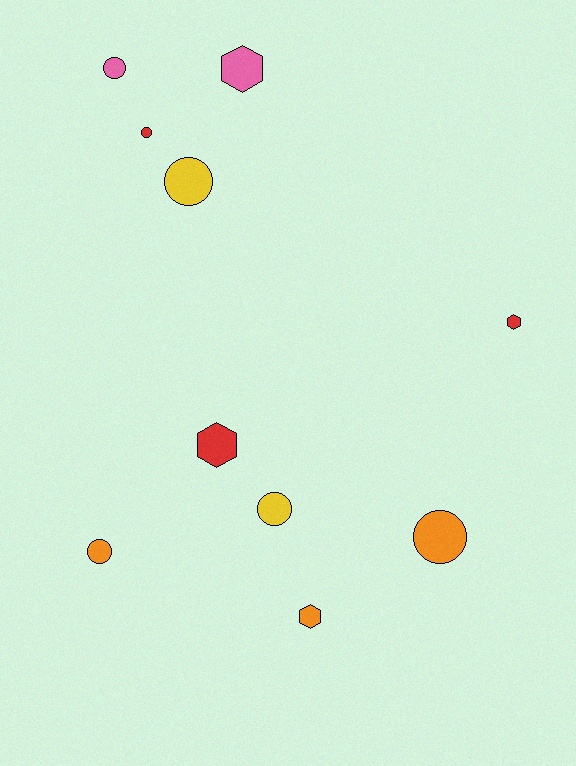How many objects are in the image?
There are 10 objects.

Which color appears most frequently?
Red, with 3 objects.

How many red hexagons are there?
There are 2 red hexagons.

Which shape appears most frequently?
Circle, with 6 objects.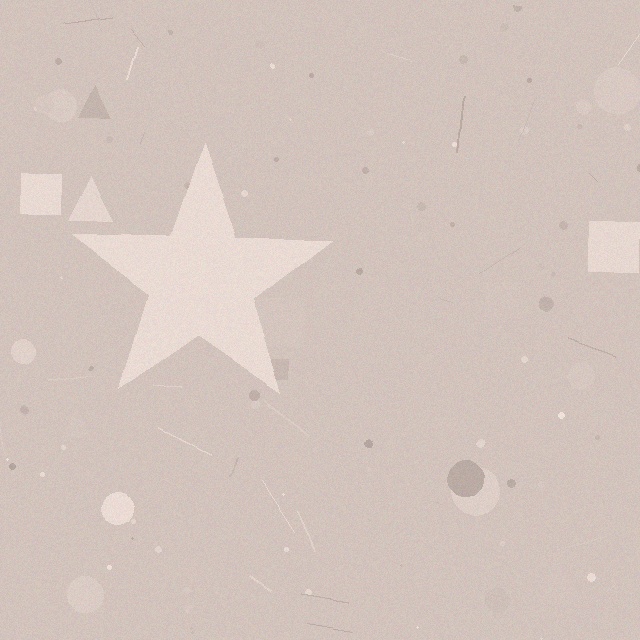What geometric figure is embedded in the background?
A star is embedded in the background.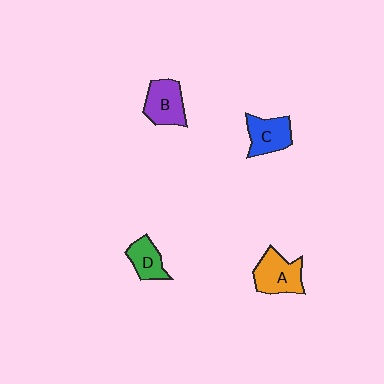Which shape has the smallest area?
Shape D (green).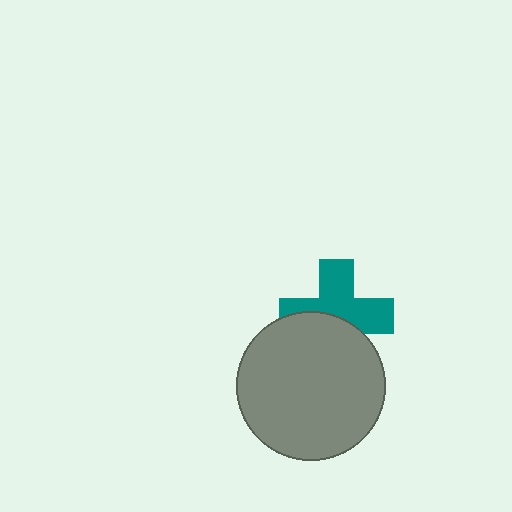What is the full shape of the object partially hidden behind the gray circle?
The partially hidden object is a teal cross.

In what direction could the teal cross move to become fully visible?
The teal cross could move up. That would shift it out from behind the gray circle entirely.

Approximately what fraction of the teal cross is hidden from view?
Roughly 42% of the teal cross is hidden behind the gray circle.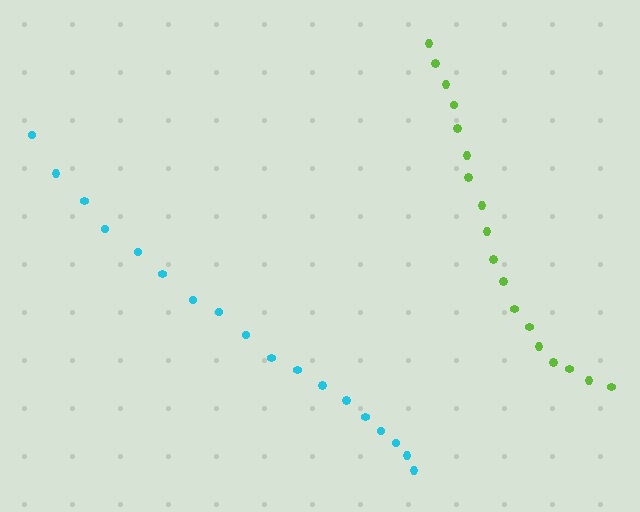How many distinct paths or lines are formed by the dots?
There are 2 distinct paths.